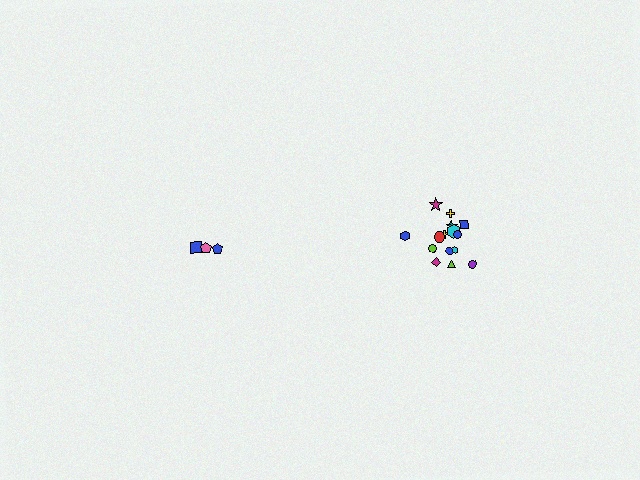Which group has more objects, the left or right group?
The right group.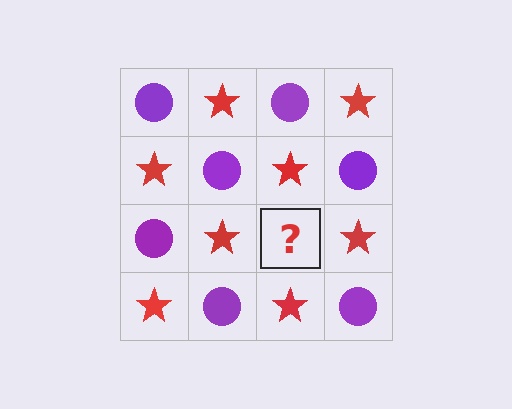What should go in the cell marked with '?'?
The missing cell should contain a purple circle.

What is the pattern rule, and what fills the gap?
The rule is that it alternates purple circle and red star in a checkerboard pattern. The gap should be filled with a purple circle.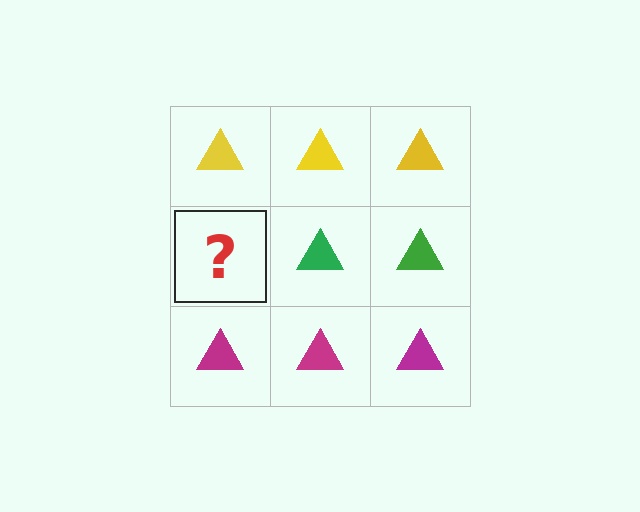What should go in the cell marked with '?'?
The missing cell should contain a green triangle.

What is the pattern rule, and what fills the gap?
The rule is that each row has a consistent color. The gap should be filled with a green triangle.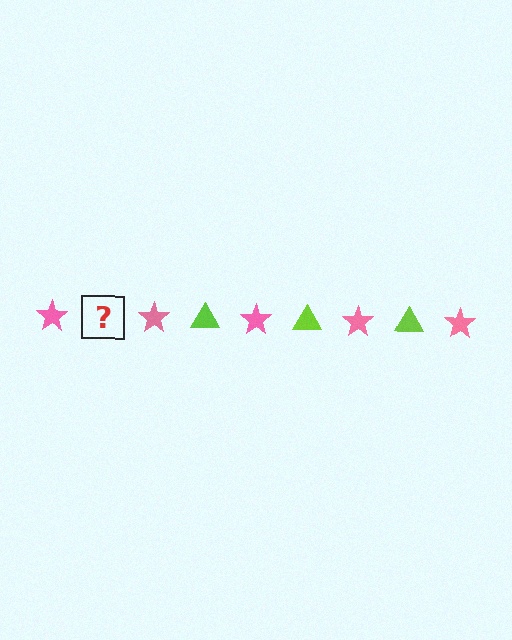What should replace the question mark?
The question mark should be replaced with a lime triangle.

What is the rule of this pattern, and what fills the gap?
The rule is that the pattern alternates between pink star and lime triangle. The gap should be filled with a lime triangle.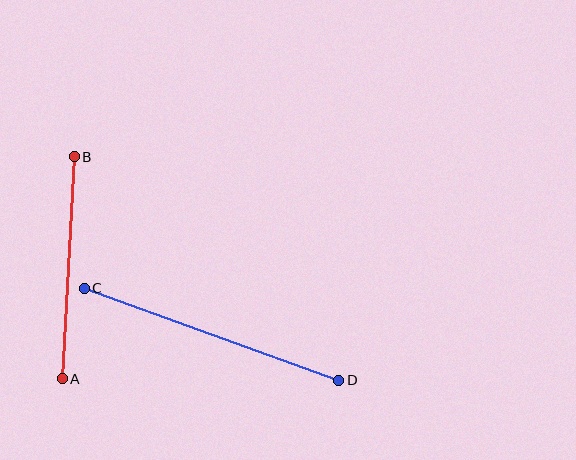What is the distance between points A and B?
The distance is approximately 222 pixels.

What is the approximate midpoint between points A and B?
The midpoint is at approximately (68, 268) pixels.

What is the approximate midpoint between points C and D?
The midpoint is at approximately (211, 334) pixels.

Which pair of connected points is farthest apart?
Points C and D are farthest apart.